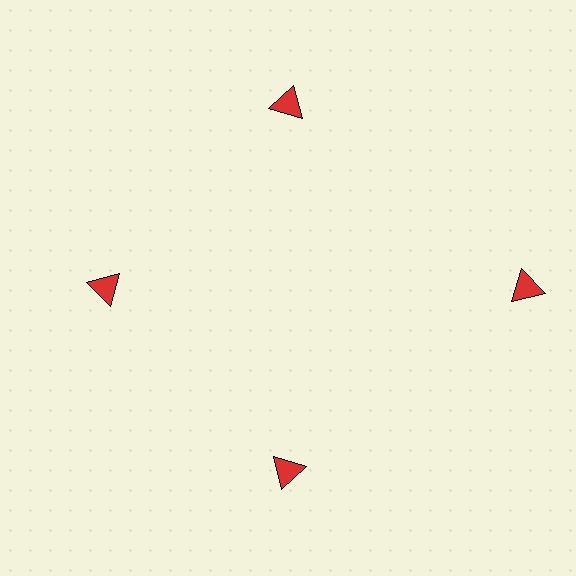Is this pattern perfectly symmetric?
No. The 4 red triangles are arranged in a ring, but one element near the 3 o'clock position is pushed outward from the center, breaking the 4-fold rotational symmetry.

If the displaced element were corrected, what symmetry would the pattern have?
It would have 4-fold rotational symmetry — the pattern would map onto itself every 90 degrees.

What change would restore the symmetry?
The symmetry would be restored by moving it inward, back onto the ring so that all 4 triangles sit at equal angles and equal distance from the center.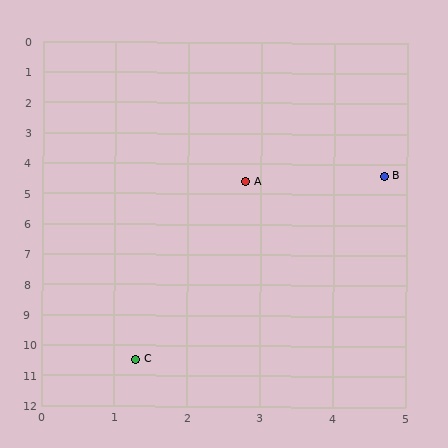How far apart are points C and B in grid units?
Points C and B are about 7.0 grid units apart.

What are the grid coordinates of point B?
Point B is at approximately (4.7, 4.4).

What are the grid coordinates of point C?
Point C is at approximately (1.3, 10.5).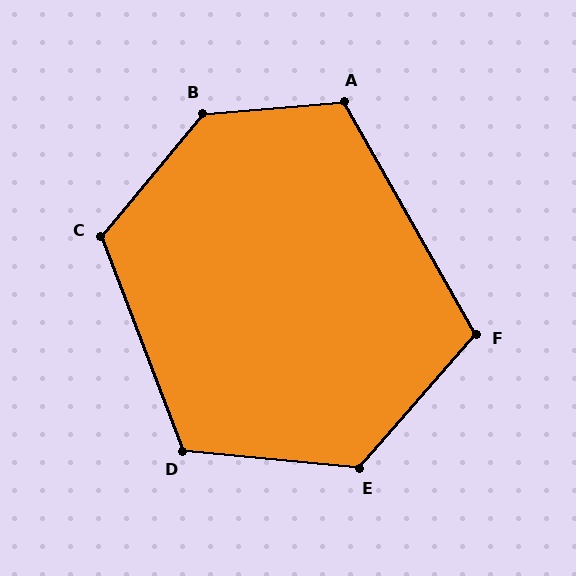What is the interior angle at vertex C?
Approximately 119 degrees (obtuse).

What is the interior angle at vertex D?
Approximately 117 degrees (obtuse).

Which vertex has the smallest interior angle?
F, at approximately 109 degrees.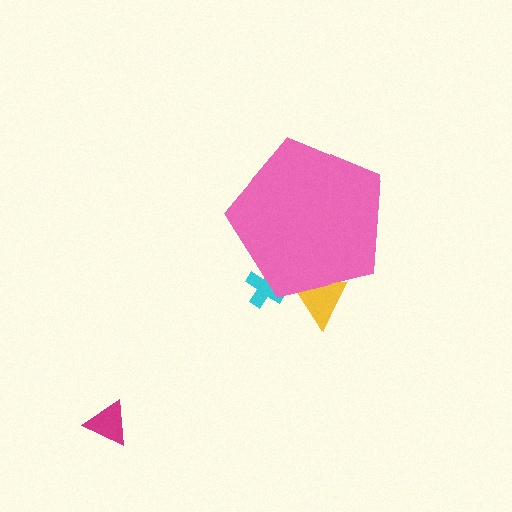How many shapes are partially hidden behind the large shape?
2 shapes are partially hidden.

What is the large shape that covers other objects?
A pink pentagon.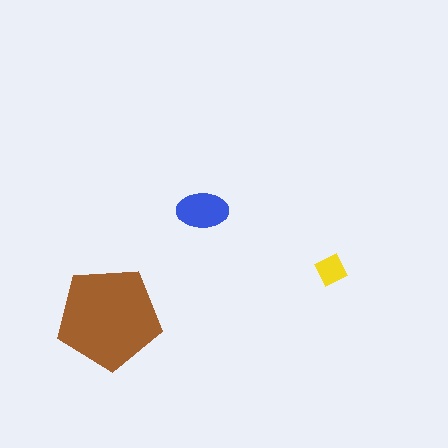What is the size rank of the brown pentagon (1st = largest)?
1st.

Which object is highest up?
The blue ellipse is topmost.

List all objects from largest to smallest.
The brown pentagon, the blue ellipse, the yellow diamond.